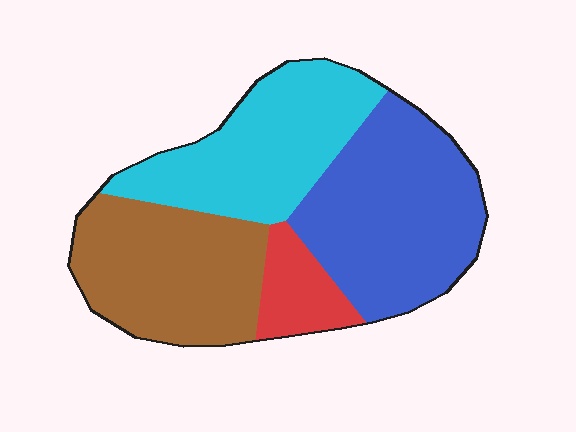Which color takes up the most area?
Blue, at roughly 35%.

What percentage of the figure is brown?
Brown takes up about one quarter (1/4) of the figure.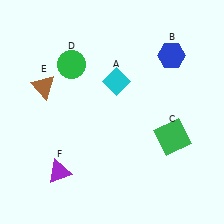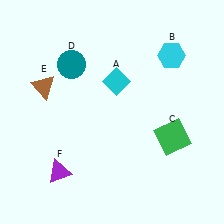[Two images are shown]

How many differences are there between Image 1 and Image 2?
There are 2 differences between the two images.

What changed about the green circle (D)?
In Image 1, D is green. In Image 2, it changed to teal.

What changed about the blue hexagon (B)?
In Image 1, B is blue. In Image 2, it changed to cyan.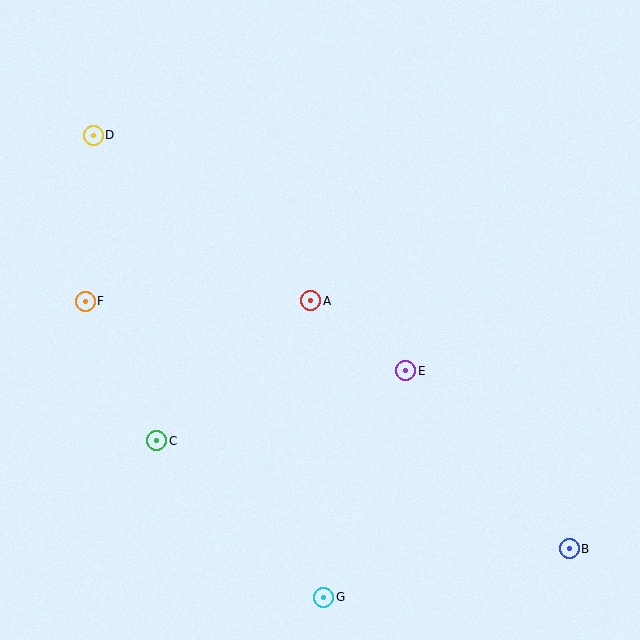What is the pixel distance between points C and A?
The distance between C and A is 208 pixels.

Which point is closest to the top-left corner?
Point D is closest to the top-left corner.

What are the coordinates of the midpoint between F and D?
The midpoint between F and D is at (89, 218).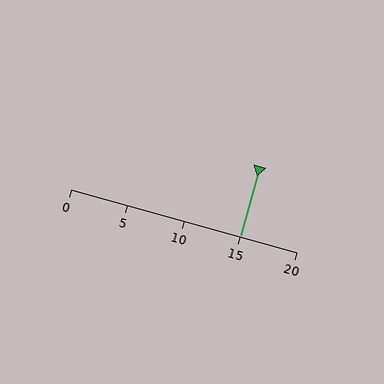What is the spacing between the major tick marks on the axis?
The major ticks are spaced 5 apart.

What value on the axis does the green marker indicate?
The marker indicates approximately 15.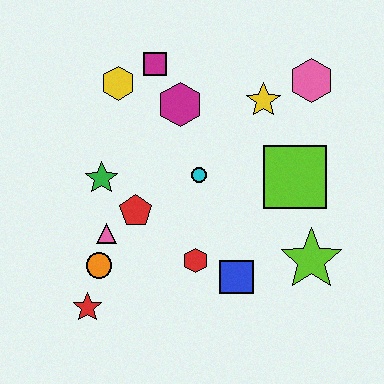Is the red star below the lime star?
Yes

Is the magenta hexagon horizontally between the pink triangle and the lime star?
Yes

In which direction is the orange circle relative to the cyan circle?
The orange circle is to the left of the cyan circle.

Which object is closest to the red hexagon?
The blue square is closest to the red hexagon.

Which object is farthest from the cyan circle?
The red star is farthest from the cyan circle.